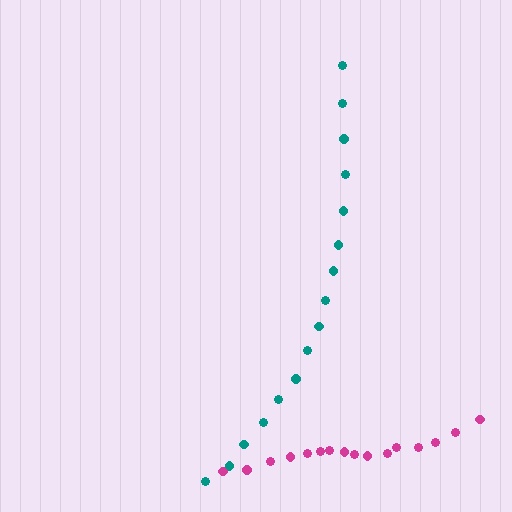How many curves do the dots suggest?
There are 2 distinct paths.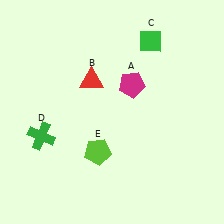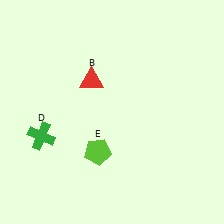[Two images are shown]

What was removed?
The green diamond (C), the magenta pentagon (A) were removed in Image 2.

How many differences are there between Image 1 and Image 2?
There are 2 differences between the two images.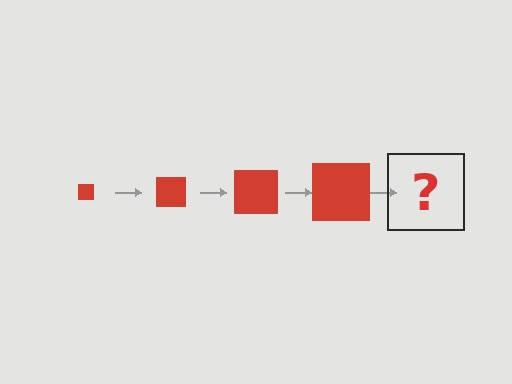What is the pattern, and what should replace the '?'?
The pattern is that the square gets progressively larger each step. The '?' should be a red square, larger than the previous one.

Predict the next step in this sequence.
The next step is a red square, larger than the previous one.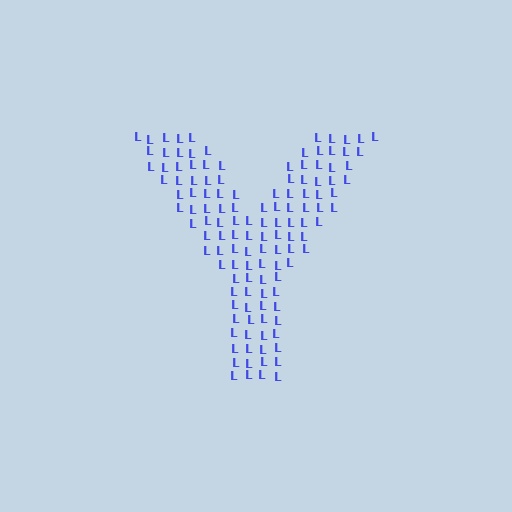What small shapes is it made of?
It is made of small letter L's.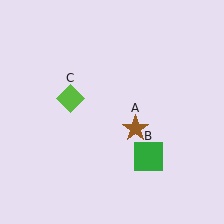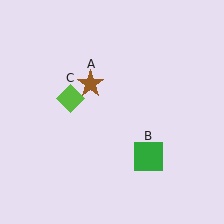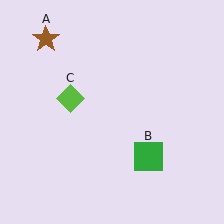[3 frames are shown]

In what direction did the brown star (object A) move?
The brown star (object A) moved up and to the left.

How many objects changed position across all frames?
1 object changed position: brown star (object A).